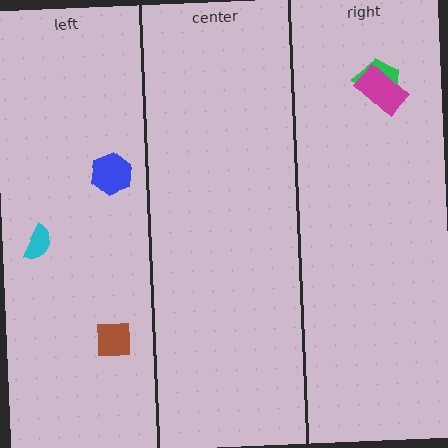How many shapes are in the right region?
2.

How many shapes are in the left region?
3.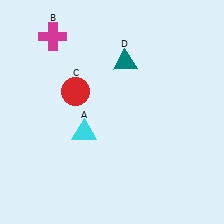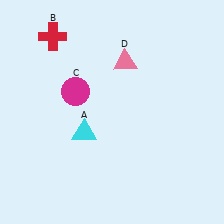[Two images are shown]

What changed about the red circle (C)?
In Image 1, C is red. In Image 2, it changed to magenta.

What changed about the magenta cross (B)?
In Image 1, B is magenta. In Image 2, it changed to red.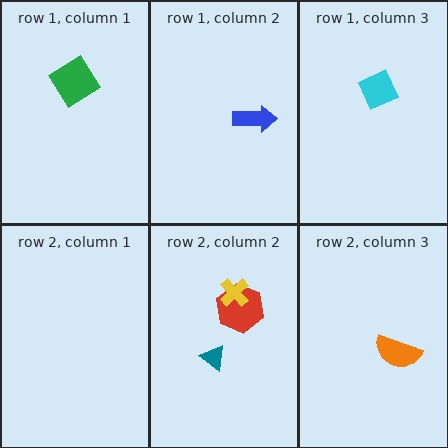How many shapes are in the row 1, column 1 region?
1.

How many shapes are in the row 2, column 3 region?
1.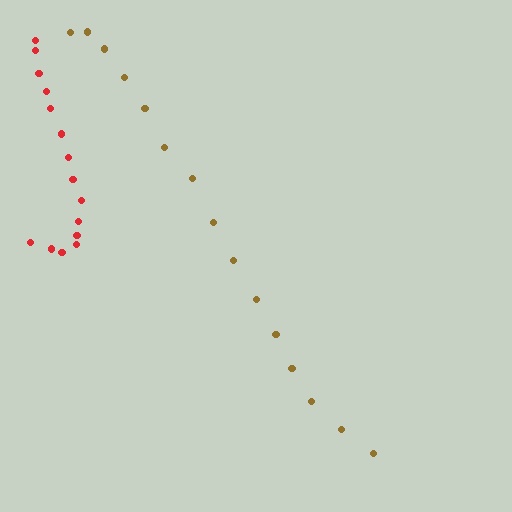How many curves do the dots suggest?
There are 2 distinct paths.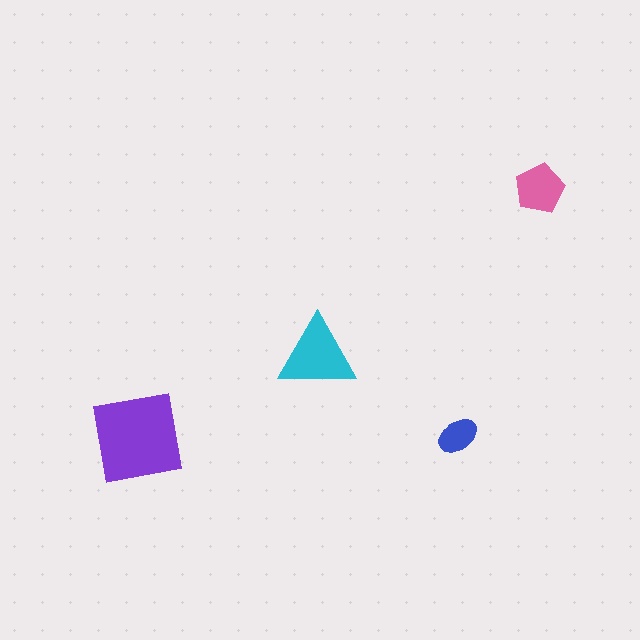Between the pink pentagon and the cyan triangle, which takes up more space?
The cyan triangle.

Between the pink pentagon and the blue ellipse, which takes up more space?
The pink pentagon.